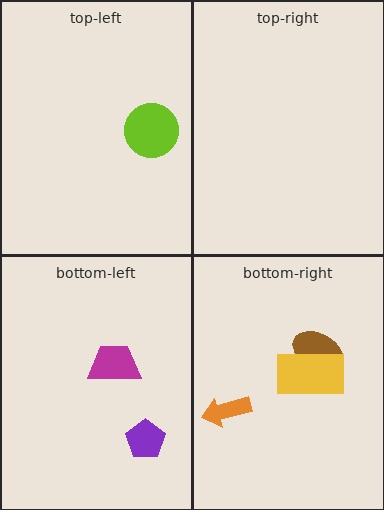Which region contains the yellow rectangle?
The bottom-right region.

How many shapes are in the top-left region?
1.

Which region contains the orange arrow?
The bottom-right region.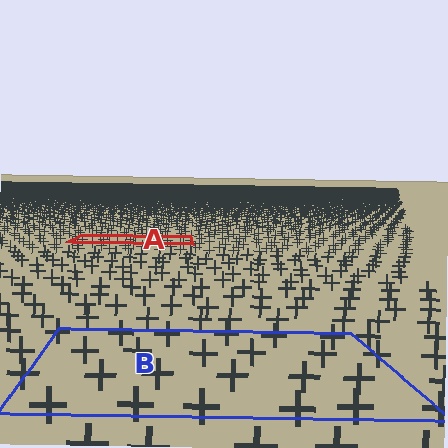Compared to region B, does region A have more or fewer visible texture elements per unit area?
Region A has more texture elements per unit area — they are packed more densely because it is farther away.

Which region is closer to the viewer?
Region B is closer. The texture elements there are larger and more spread out.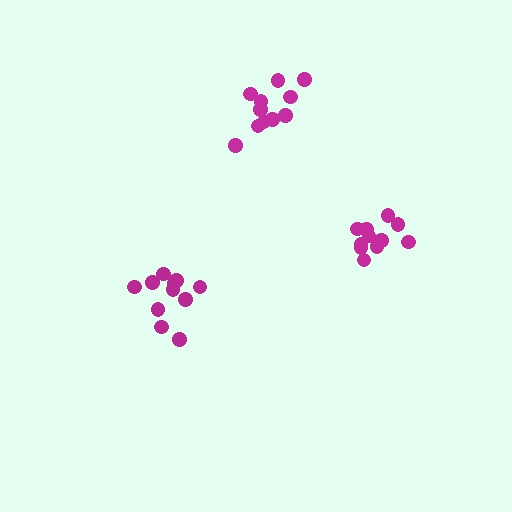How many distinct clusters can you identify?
There are 3 distinct clusters.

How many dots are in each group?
Group 1: 11 dots, Group 2: 11 dots, Group 3: 11 dots (33 total).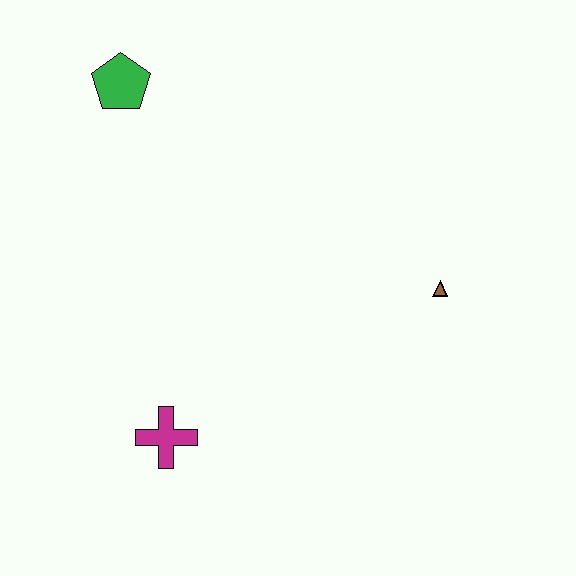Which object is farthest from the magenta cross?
The green pentagon is farthest from the magenta cross.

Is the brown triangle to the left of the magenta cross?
No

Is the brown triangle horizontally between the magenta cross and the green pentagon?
No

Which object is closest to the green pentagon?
The magenta cross is closest to the green pentagon.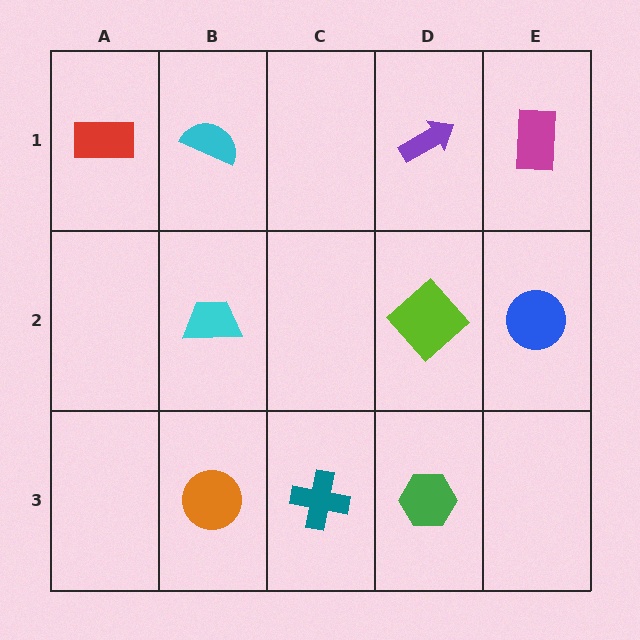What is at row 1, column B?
A cyan semicircle.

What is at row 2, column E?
A blue circle.